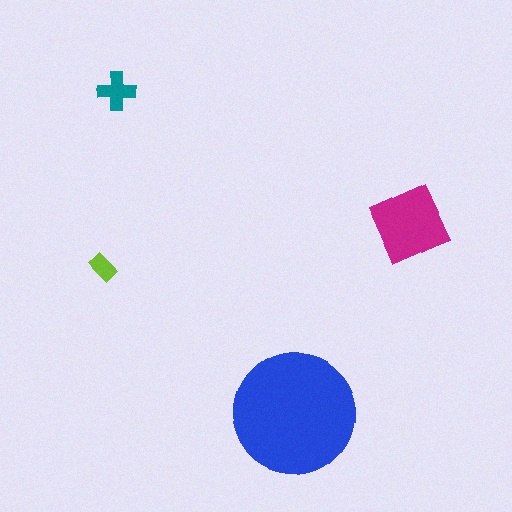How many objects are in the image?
There are 4 objects in the image.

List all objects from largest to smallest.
The blue circle, the magenta diamond, the teal cross, the lime rectangle.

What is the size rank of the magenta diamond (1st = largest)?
2nd.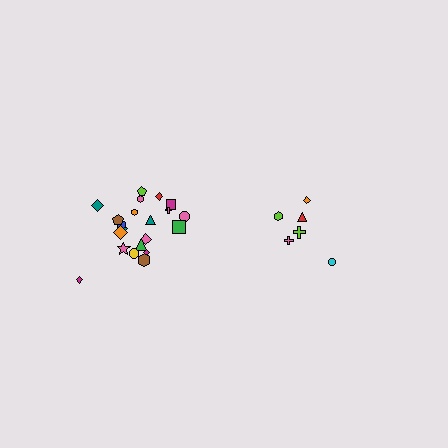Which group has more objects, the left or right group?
The left group.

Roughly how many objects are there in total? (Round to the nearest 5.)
Roughly 30 objects in total.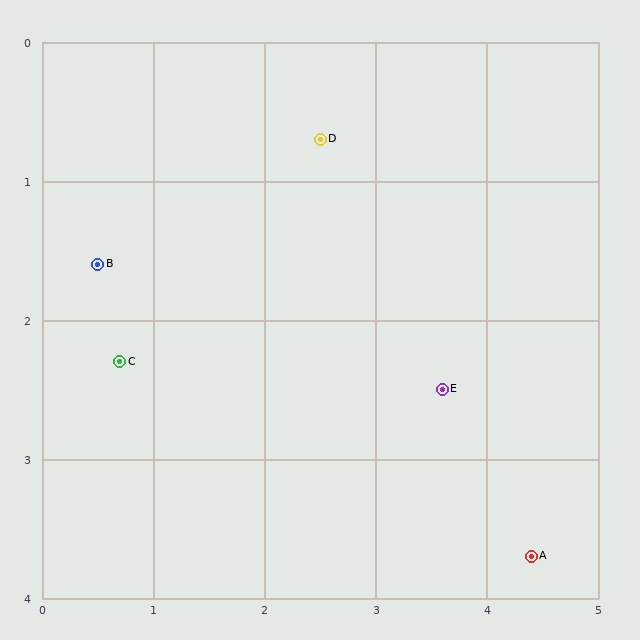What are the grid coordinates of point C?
Point C is at approximately (0.7, 2.3).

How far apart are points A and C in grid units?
Points A and C are about 4.0 grid units apart.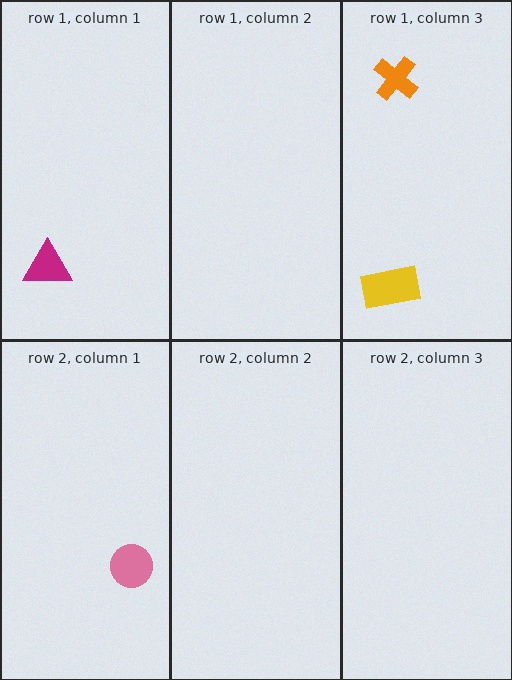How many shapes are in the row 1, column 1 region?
1.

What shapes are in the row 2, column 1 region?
The pink circle.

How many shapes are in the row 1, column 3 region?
2.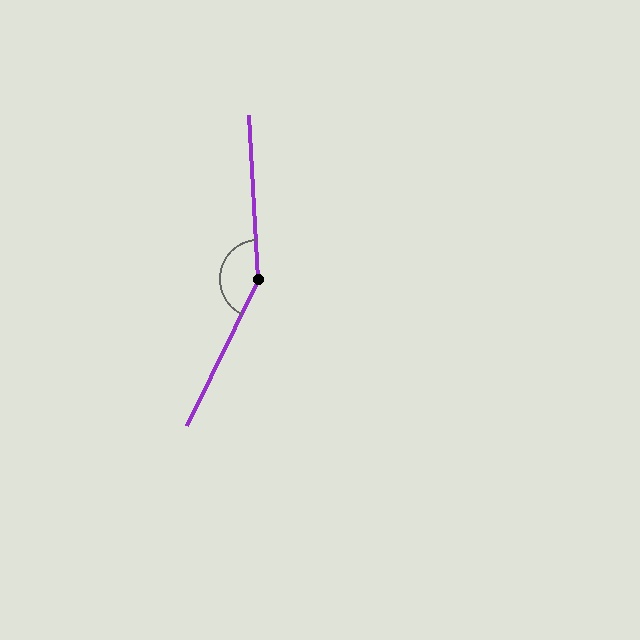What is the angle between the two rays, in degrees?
Approximately 151 degrees.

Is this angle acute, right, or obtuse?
It is obtuse.